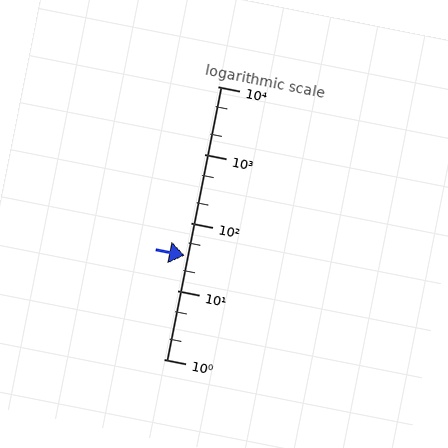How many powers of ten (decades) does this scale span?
The scale spans 4 decades, from 1 to 10000.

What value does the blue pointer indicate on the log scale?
The pointer indicates approximately 33.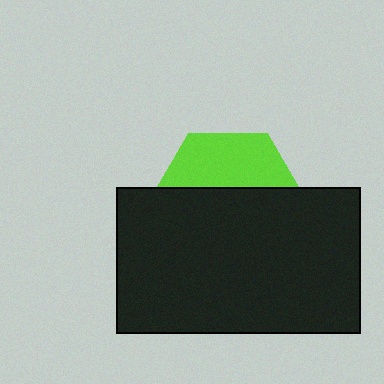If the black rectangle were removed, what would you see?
You would see the complete lime hexagon.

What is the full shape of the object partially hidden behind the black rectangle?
The partially hidden object is a lime hexagon.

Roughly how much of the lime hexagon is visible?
A small part of it is visible (roughly 36%).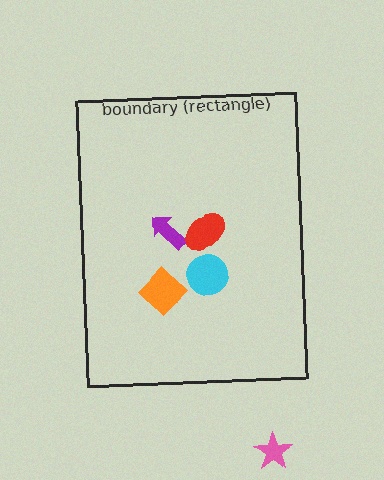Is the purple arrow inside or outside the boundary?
Inside.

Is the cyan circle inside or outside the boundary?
Inside.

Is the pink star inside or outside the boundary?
Outside.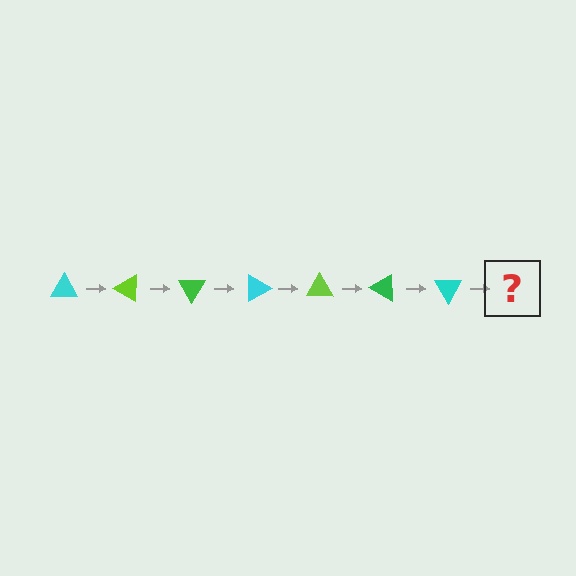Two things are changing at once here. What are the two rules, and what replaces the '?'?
The two rules are that it rotates 30 degrees each step and the color cycles through cyan, lime, and green. The '?' should be a lime triangle, rotated 210 degrees from the start.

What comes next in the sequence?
The next element should be a lime triangle, rotated 210 degrees from the start.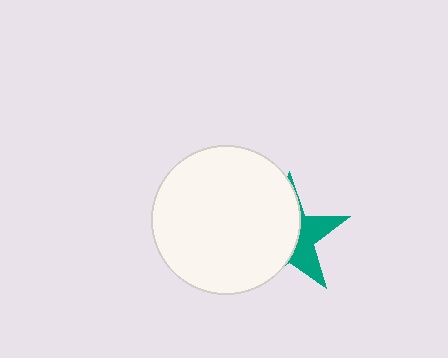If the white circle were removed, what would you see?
You would see the complete teal star.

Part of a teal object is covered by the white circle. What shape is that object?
It is a star.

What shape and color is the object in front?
The object in front is a white circle.